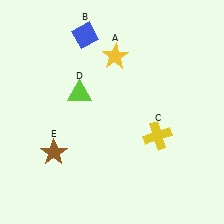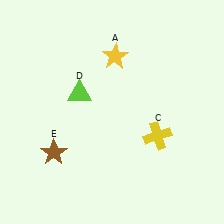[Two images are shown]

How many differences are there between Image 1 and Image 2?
There is 1 difference between the two images.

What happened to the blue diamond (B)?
The blue diamond (B) was removed in Image 2. It was in the top-left area of Image 1.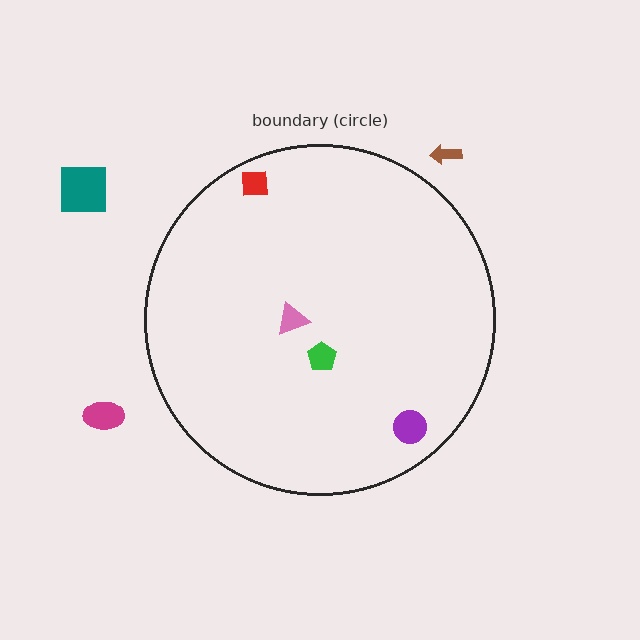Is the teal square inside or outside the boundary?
Outside.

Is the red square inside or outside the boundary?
Inside.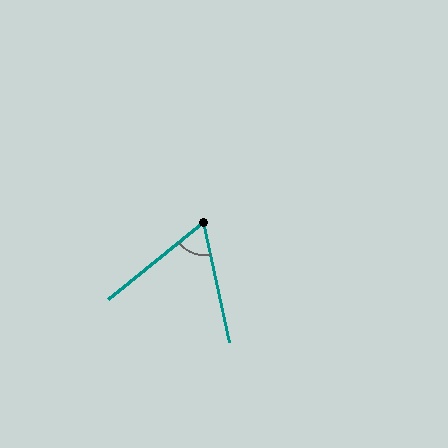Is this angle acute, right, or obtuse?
It is acute.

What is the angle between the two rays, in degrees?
Approximately 63 degrees.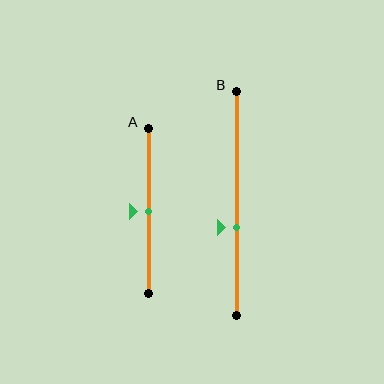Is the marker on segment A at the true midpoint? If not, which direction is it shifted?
Yes, the marker on segment A is at the true midpoint.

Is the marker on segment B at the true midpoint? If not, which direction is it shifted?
No, the marker on segment B is shifted downward by about 11% of the segment length.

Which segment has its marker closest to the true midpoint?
Segment A has its marker closest to the true midpoint.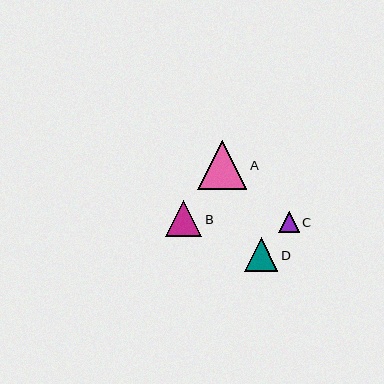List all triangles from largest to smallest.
From largest to smallest: A, B, D, C.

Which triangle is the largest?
Triangle A is the largest with a size of approximately 49 pixels.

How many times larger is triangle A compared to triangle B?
Triangle A is approximately 1.4 times the size of triangle B.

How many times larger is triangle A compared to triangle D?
Triangle A is approximately 1.5 times the size of triangle D.